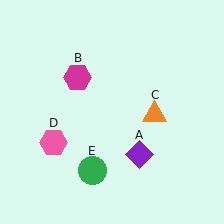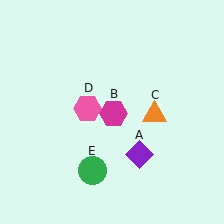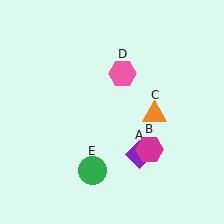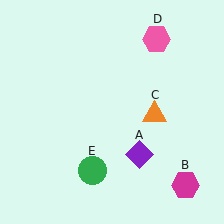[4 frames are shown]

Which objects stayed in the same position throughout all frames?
Purple diamond (object A) and orange triangle (object C) and green circle (object E) remained stationary.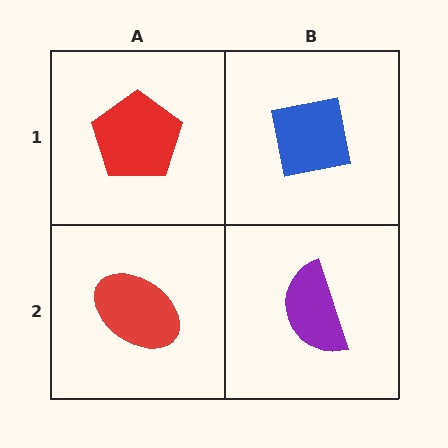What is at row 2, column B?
A purple semicircle.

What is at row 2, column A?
A red ellipse.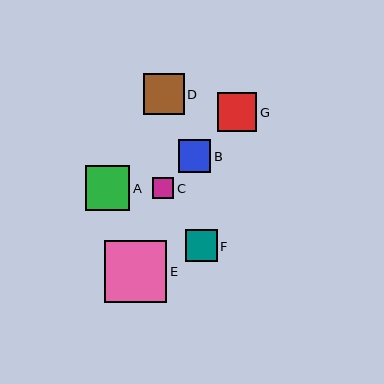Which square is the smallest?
Square C is the smallest with a size of approximately 21 pixels.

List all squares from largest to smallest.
From largest to smallest: E, A, D, G, B, F, C.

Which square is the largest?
Square E is the largest with a size of approximately 62 pixels.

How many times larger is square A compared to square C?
Square A is approximately 2.1 times the size of square C.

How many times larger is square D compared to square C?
Square D is approximately 2.0 times the size of square C.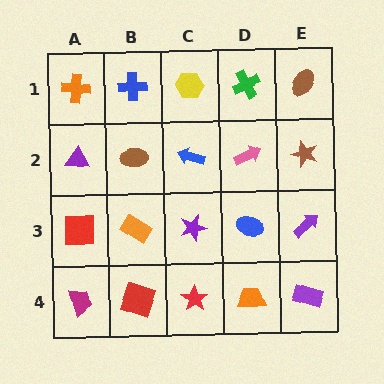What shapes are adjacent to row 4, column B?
An orange rectangle (row 3, column B), a magenta trapezoid (row 4, column A), a red star (row 4, column C).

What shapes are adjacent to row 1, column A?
A purple triangle (row 2, column A), a blue cross (row 1, column B).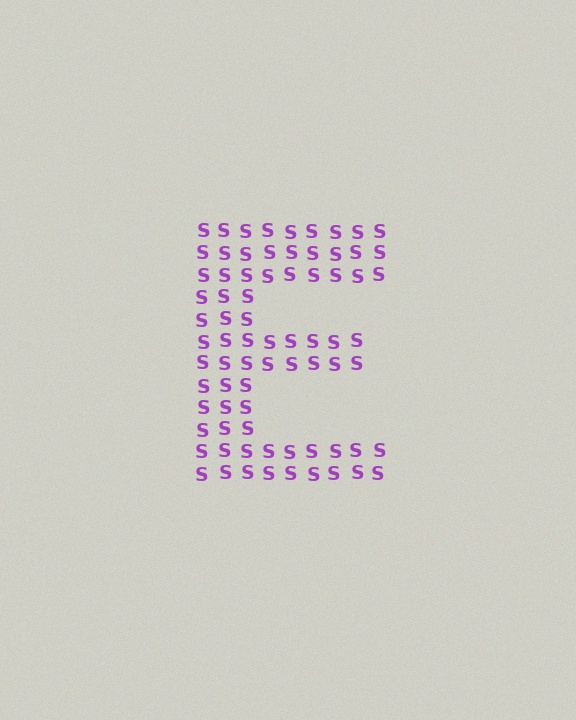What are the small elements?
The small elements are letter S's.